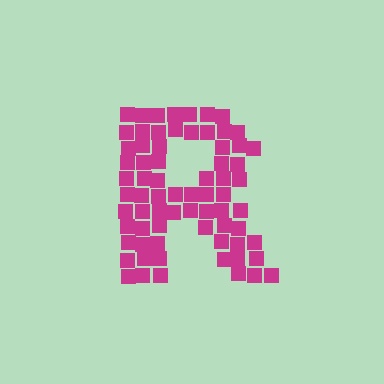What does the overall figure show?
The overall figure shows the letter R.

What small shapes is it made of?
It is made of small squares.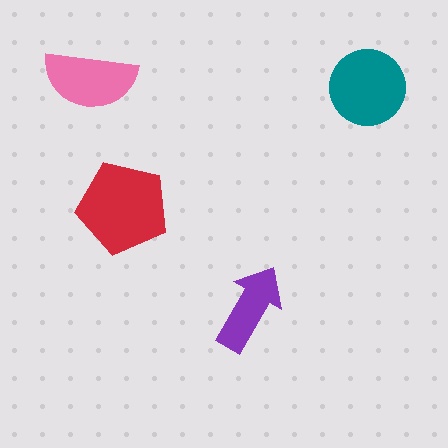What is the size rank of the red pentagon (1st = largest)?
1st.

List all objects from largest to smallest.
The red pentagon, the teal circle, the pink semicircle, the purple arrow.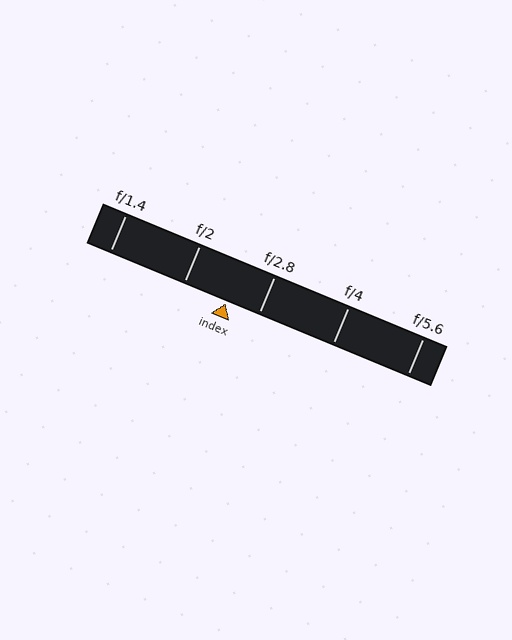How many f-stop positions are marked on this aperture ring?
There are 5 f-stop positions marked.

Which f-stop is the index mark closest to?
The index mark is closest to f/2.8.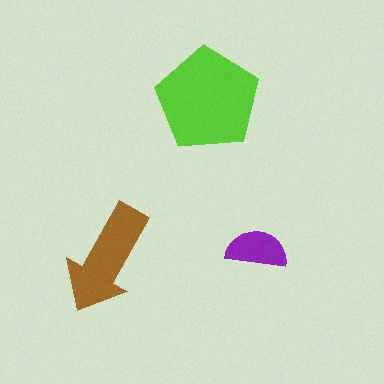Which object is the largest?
The lime pentagon.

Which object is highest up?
The lime pentagon is topmost.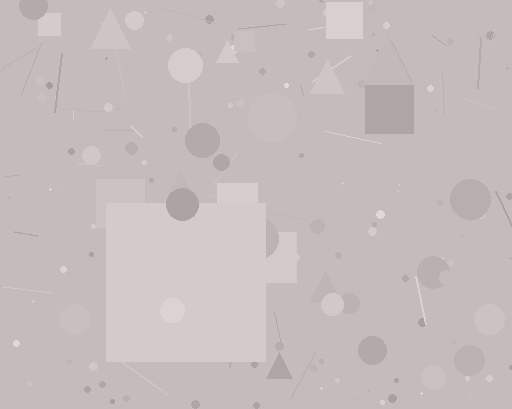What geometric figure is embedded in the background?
A square is embedded in the background.